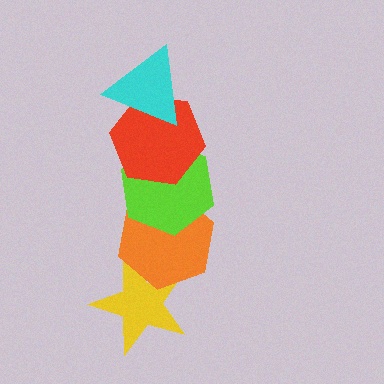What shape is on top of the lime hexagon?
The red hexagon is on top of the lime hexagon.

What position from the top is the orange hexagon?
The orange hexagon is 4th from the top.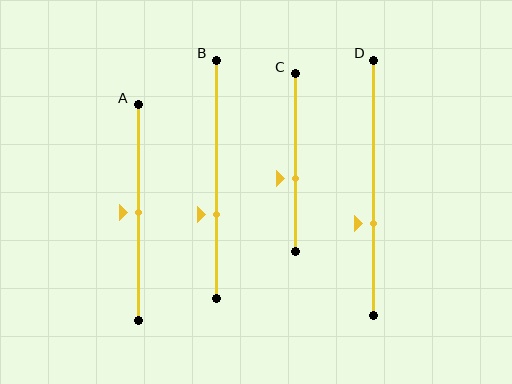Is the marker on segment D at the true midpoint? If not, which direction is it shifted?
No, the marker on segment D is shifted downward by about 14% of the segment length.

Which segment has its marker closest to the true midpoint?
Segment A has its marker closest to the true midpoint.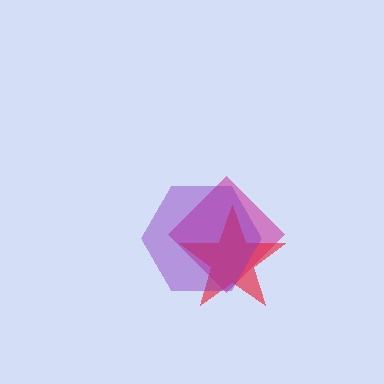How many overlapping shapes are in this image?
There are 3 overlapping shapes in the image.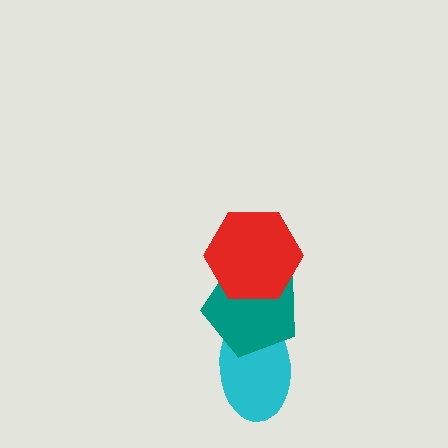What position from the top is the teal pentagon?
The teal pentagon is 2nd from the top.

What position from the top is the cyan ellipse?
The cyan ellipse is 3rd from the top.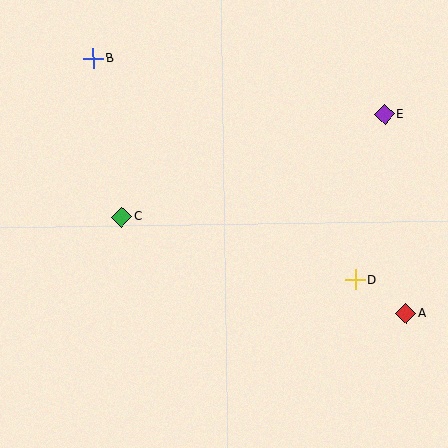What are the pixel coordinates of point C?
Point C is at (121, 217).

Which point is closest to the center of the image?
Point C at (121, 217) is closest to the center.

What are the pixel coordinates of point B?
Point B is at (93, 58).